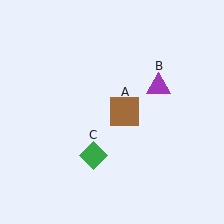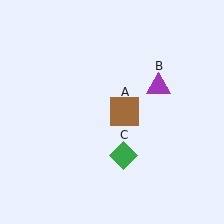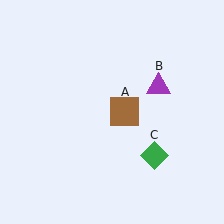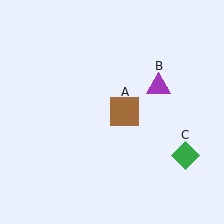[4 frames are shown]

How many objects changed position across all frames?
1 object changed position: green diamond (object C).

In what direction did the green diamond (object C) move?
The green diamond (object C) moved right.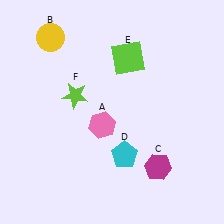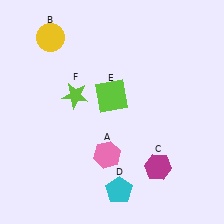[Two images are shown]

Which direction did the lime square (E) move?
The lime square (E) moved down.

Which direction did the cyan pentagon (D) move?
The cyan pentagon (D) moved down.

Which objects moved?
The objects that moved are: the pink hexagon (A), the cyan pentagon (D), the lime square (E).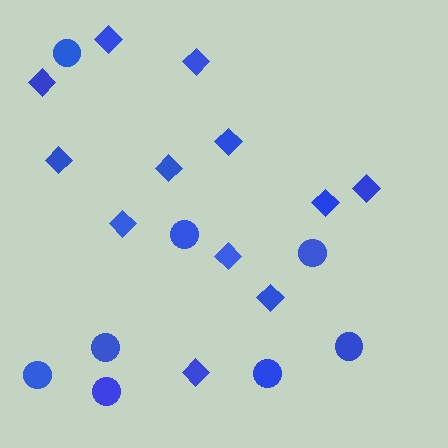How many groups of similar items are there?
There are 2 groups: one group of diamonds (12) and one group of circles (8).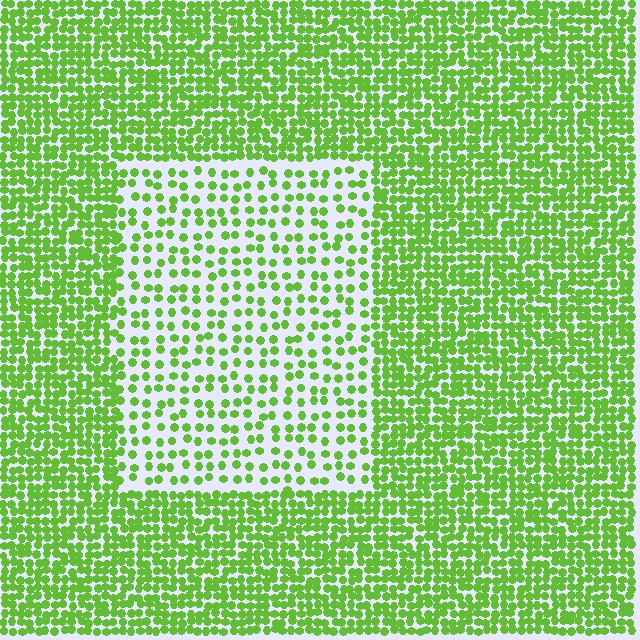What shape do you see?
I see a rectangle.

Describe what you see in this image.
The image contains small lime elements arranged at two different densities. A rectangle-shaped region is visible where the elements are less densely packed than the surrounding area.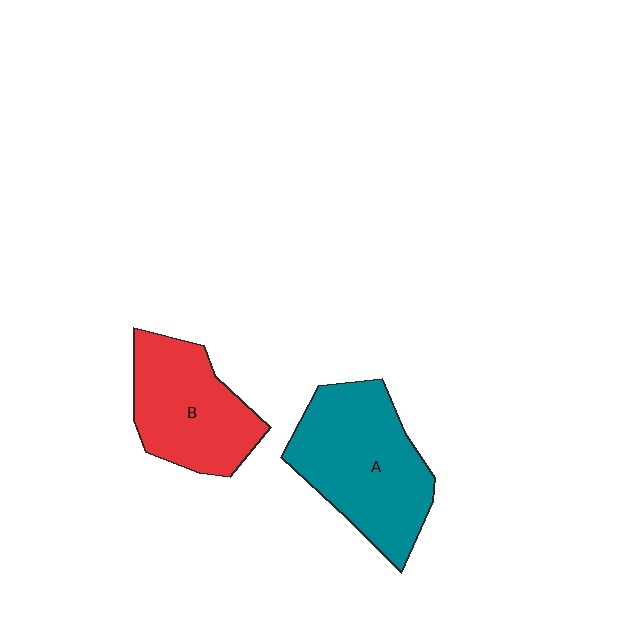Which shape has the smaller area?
Shape B (red).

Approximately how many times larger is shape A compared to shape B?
Approximately 1.3 times.